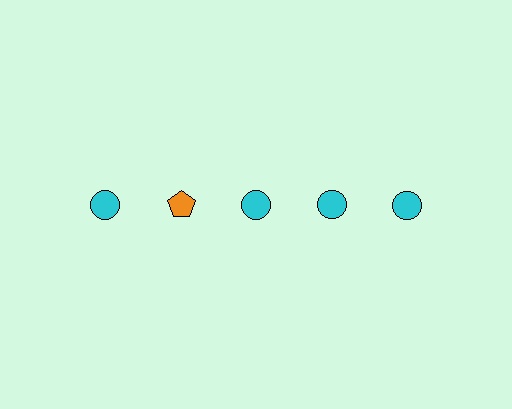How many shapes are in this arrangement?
There are 5 shapes arranged in a grid pattern.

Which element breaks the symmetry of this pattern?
The orange pentagon in the top row, second from left column breaks the symmetry. All other shapes are cyan circles.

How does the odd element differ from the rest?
It differs in both color (orange instead of cyan) and shape (pentagon instead of circle).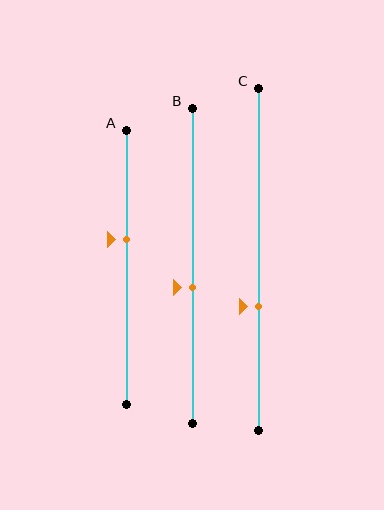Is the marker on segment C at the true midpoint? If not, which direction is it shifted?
No, the marker on segment C is shifted downward by about 14% of the segment length.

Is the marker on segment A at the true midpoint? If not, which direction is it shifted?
No, the marker on segment A is shifted upward by about 10% of the segment length.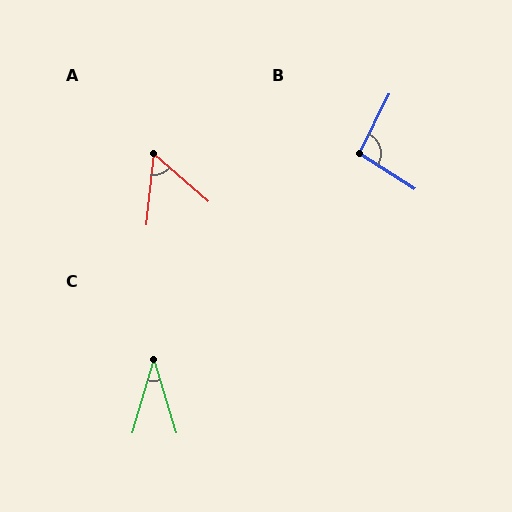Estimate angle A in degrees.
Approximately 55 degrees.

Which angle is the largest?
B, at approximately 97 degrees.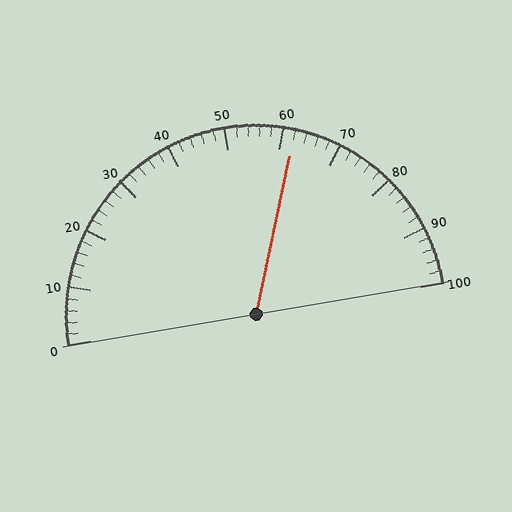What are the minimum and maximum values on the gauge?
The gauge ranges from 0 to 100.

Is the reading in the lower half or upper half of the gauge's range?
The reading is in the upper half of the range (0 to 100).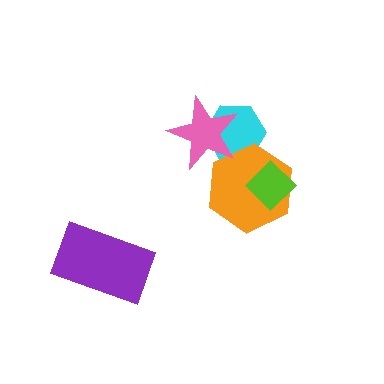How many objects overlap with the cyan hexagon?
2 objects overlap with the cyan hexagon.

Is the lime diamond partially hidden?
No, no other shape covers it.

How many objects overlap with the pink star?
2 objects overlap with the pink star.